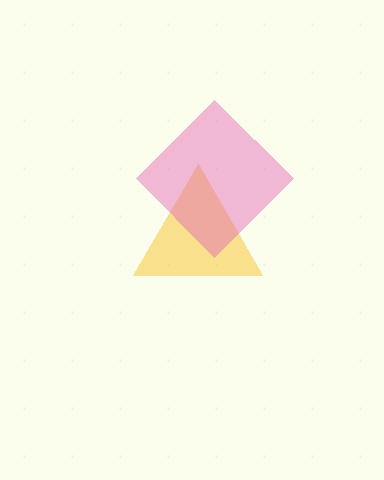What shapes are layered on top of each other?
The layered shapes are: a yellow triangle, a pink diamond.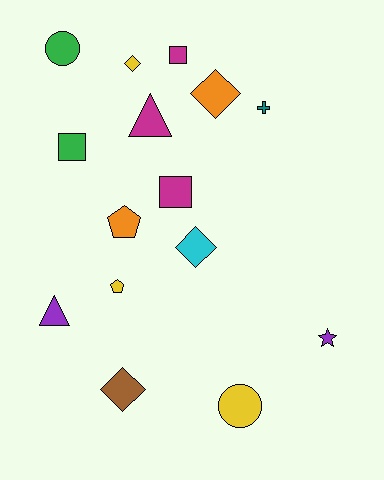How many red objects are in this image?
There are no red objects.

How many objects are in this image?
There are 15 objects.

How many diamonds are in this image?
There are 4 diamonds.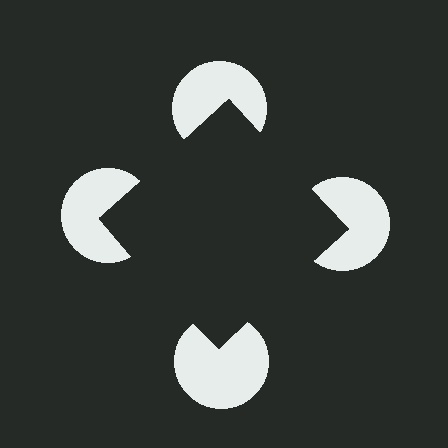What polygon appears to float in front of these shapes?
An illusory square — its edges are inferred from the aligned wedge cuts in the pac-man discs, not physically drawn.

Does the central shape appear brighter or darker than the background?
It typically appears slightly darker than the background, even though no actual brightness change is drawn.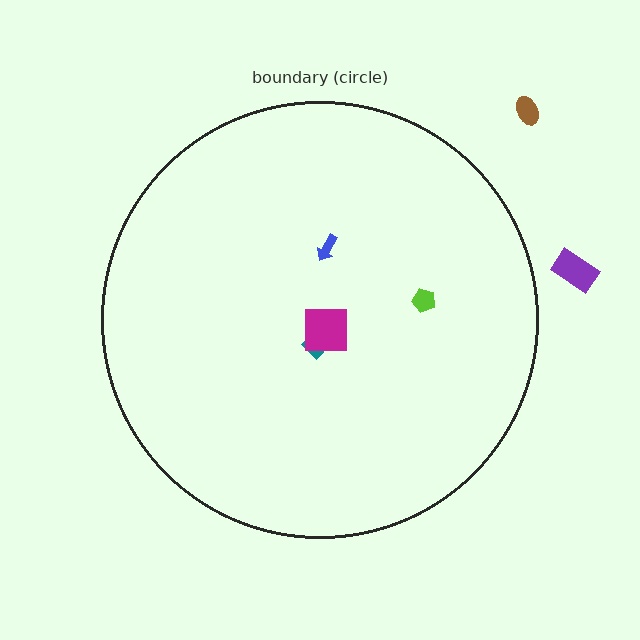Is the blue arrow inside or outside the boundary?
Inside.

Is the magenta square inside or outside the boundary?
Inside.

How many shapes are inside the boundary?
4 inside, 2 outside.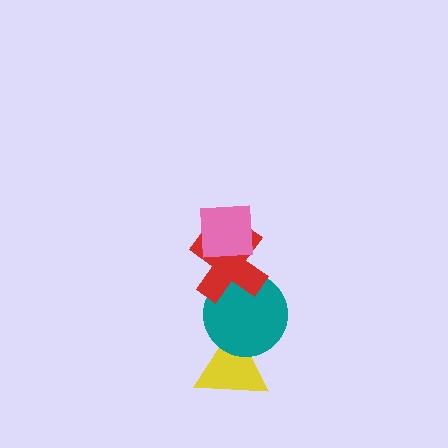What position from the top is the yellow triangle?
The yellow triangle is 4th from the top.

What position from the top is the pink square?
The pink square is 1st from the top.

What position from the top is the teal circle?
The teal circle is 3rd from the top.